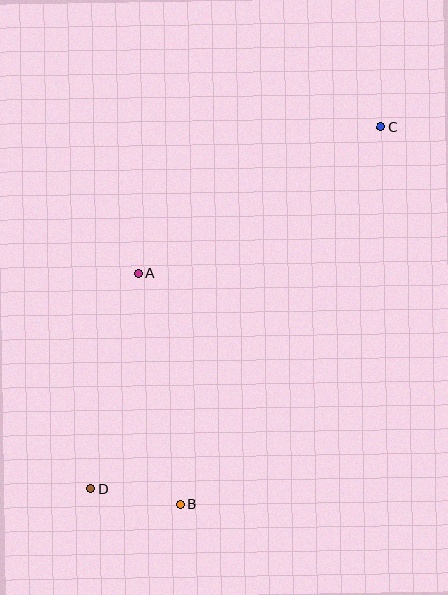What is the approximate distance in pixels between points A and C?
The distance between A and C is approximately 284 pixels.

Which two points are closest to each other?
Points B and D are closest to each other.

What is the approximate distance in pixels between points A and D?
The distance between A and D is approximately 220 pixels.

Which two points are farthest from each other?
Points C and D are farthest from each other.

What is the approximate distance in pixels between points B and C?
The distance between B and C is approximately 426 pixels.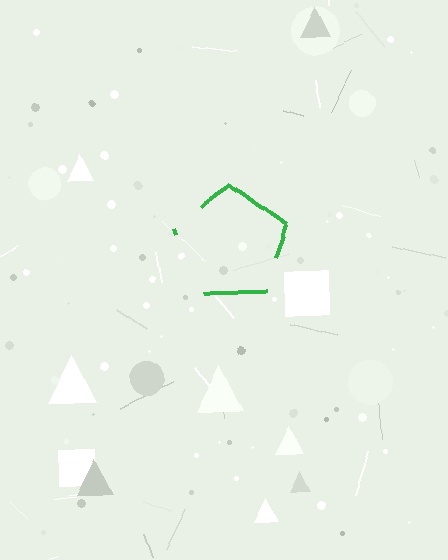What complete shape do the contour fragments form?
The contour fragments form a pentagon.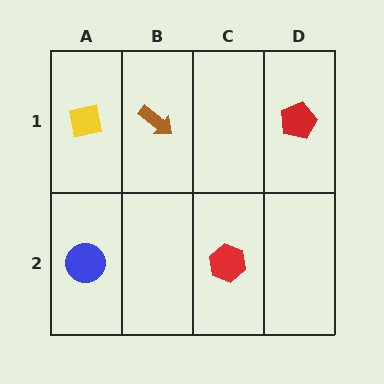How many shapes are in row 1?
3 shapes.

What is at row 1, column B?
A brown arrow.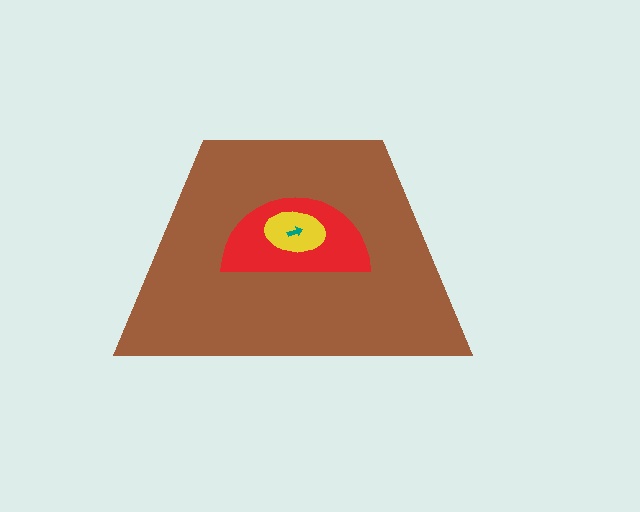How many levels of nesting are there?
4.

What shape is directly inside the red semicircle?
The yellow ellipse.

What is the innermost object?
The teal arrow.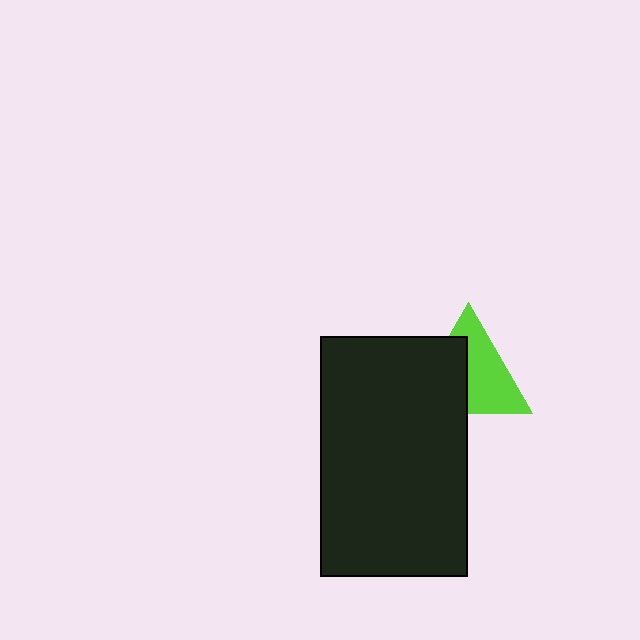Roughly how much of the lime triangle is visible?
About half of it is visible (roughly 56%).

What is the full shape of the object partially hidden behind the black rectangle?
The partially hidden object is a lime triangle.